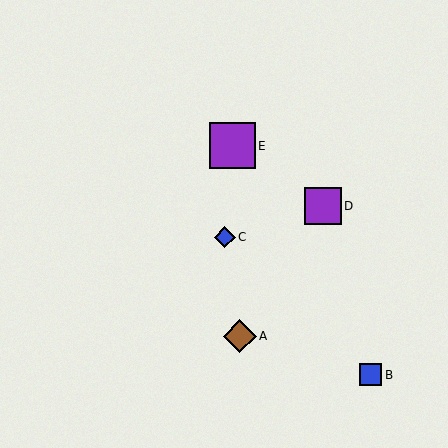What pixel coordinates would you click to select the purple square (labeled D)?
Click at (323, 206) to select the purple square D.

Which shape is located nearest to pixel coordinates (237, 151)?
The purple square (labeled E) at (232, 146) is nearest to that location.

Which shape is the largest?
The purple square (labeled E) is the largest.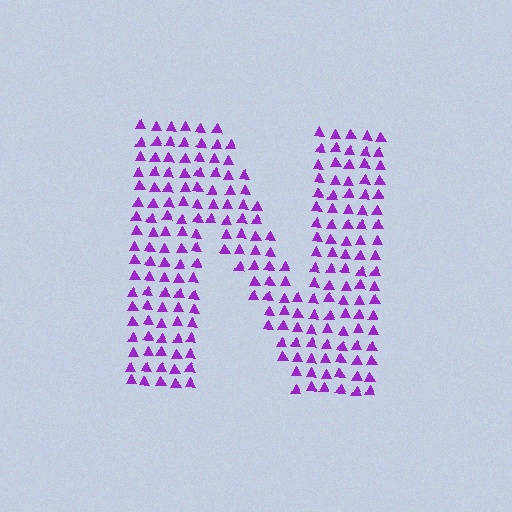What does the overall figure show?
The overall figure shows the letter N.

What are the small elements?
The small elements are triangles.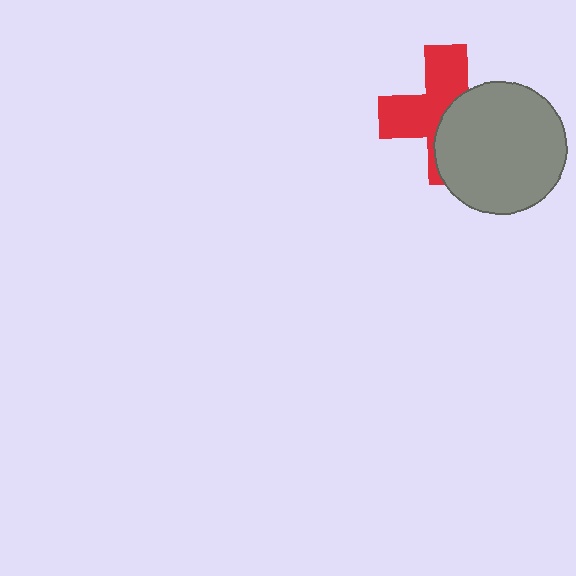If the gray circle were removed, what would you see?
You would see the complete red cross.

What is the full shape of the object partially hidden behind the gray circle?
The partially hidden object is a red cross.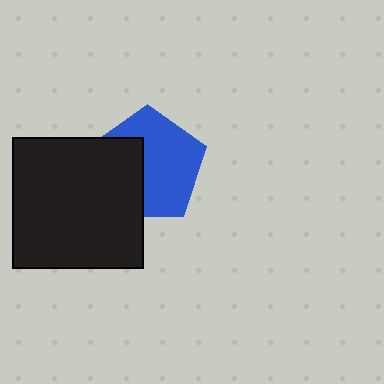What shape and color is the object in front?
The object in front is a black square.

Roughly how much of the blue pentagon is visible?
About half of it is visible (roughly 62%).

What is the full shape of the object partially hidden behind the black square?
The partially hidden object is a blue pentagon.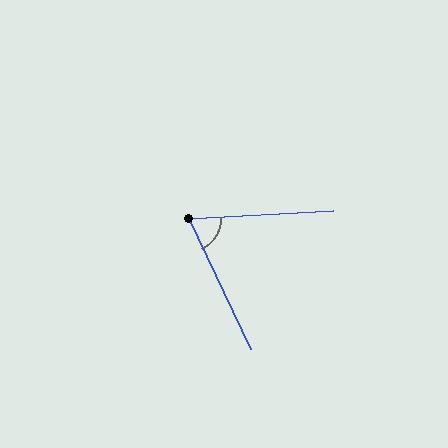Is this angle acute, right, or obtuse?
It is acute.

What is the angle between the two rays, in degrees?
Approximately 68 degrees.